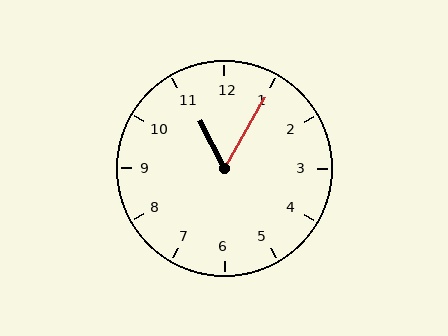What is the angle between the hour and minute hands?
Approximately 58 degrees.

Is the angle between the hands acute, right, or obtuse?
It is acute.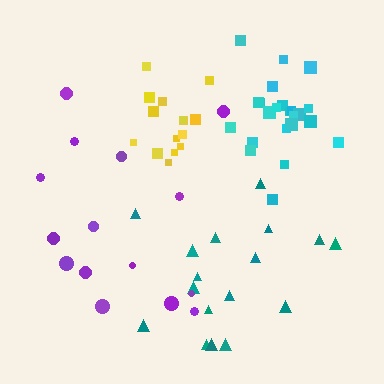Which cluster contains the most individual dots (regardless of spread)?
Cyan (23).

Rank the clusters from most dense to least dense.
yellow, cyan, teal, purple.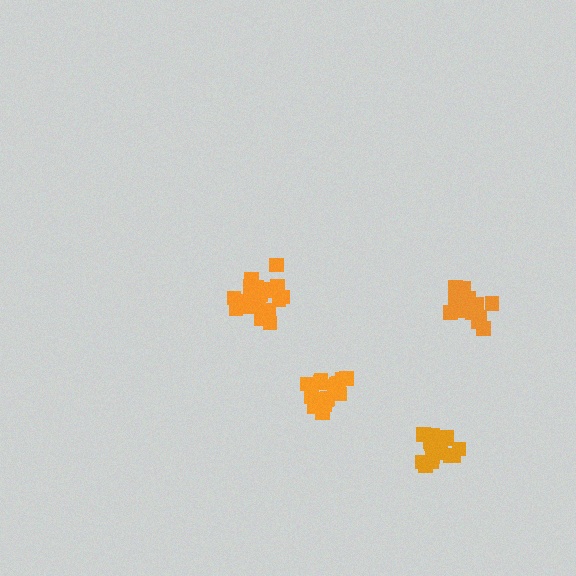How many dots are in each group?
Group 1: 16 dots, Group 2: 18 dots, Group 3: 17 dots, Group 4: 20 dots (71 total).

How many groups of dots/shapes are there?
There are 4 groups.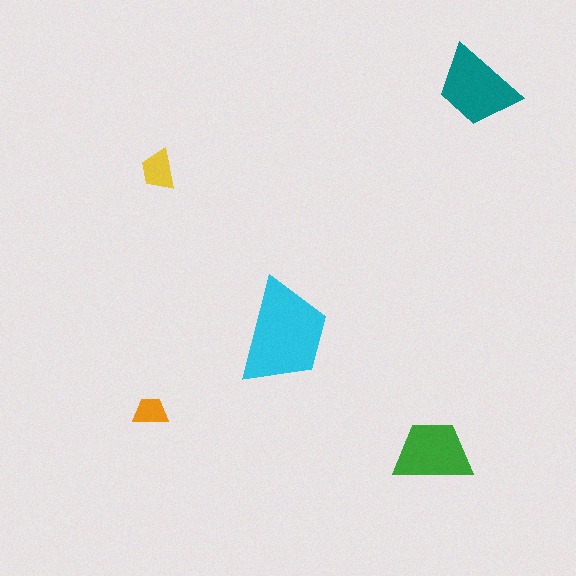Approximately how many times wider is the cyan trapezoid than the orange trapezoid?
About 3 times wider.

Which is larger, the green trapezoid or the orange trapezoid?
The green one.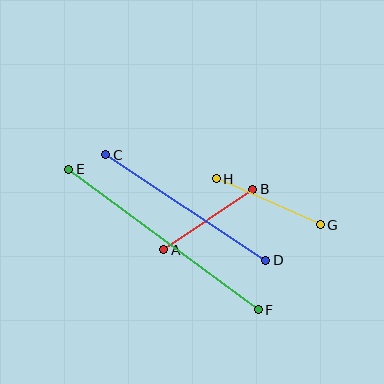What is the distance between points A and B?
The distance is approximately 108 pixels.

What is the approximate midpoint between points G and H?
The midpoint is at approximately (268, 202) pixels.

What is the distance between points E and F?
The distance is approximately 236 pixels.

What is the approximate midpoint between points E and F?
The midpoint is at approximately (164, 239) pixels.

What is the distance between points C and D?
The distance is approximately 192 pixels.